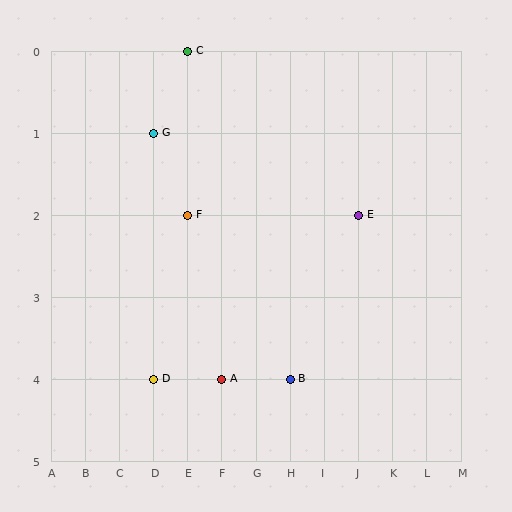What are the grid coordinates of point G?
Point G is at grid coordinates (D, 1).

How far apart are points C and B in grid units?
Points C and B are 3 columns and 4 rows apart (about 5.0 grid units diagonally).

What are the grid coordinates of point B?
Point B is at grid coordinates (H, 4).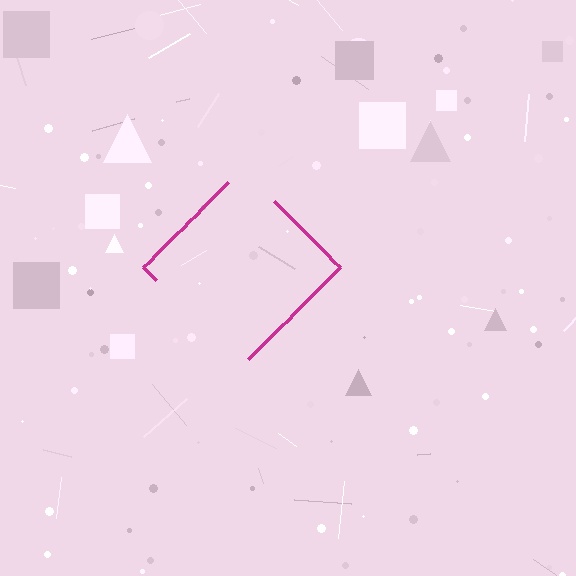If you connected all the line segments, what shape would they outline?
They would outline a diamond.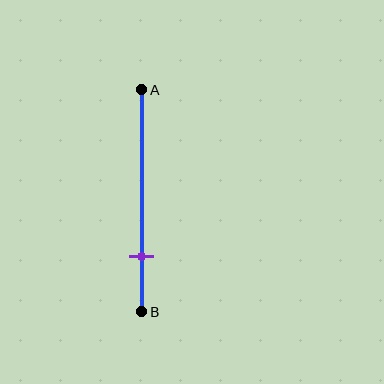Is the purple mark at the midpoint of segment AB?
No, the mark is at about 75% from A, not at the 50% midpoint.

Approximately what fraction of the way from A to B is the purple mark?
The purple mark is approximately 75% of the way from A to B.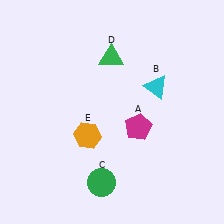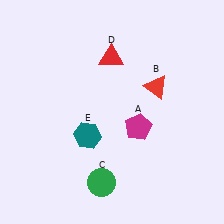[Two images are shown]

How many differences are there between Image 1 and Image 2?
There are 3 differences between the two images.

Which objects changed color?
B changed from cyan to red. D changed from green to red. E changed from orange to teal.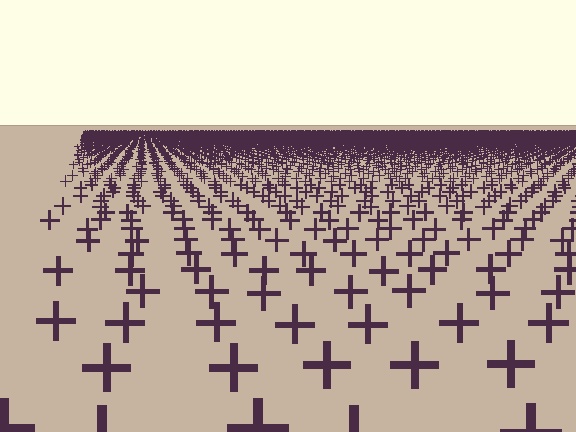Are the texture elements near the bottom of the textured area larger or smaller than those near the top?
Larger. Near the bottom, elements are closer to the viewer and appear at a bigger on-screen size.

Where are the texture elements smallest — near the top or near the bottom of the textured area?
Near the top.